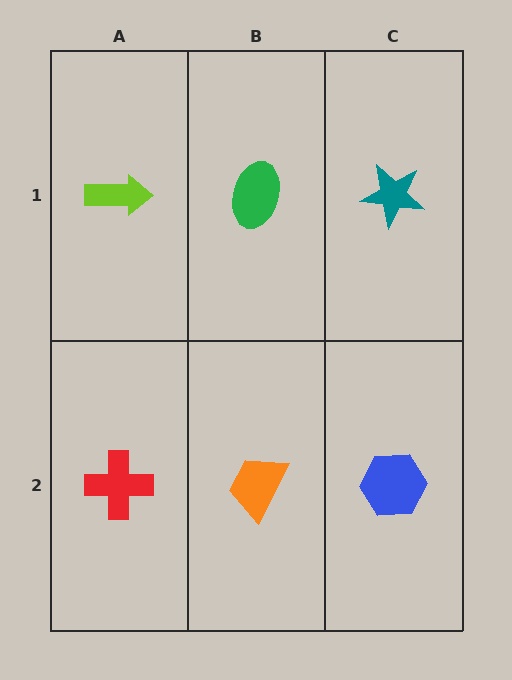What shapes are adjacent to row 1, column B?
An orange trapezoid (row 2, column B), a lime arrow (row 1, column A), a teal star (row 1, column C).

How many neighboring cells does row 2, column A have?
2.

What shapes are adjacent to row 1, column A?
A red cross (row 2, column A), a green ellipse (row 1, column B).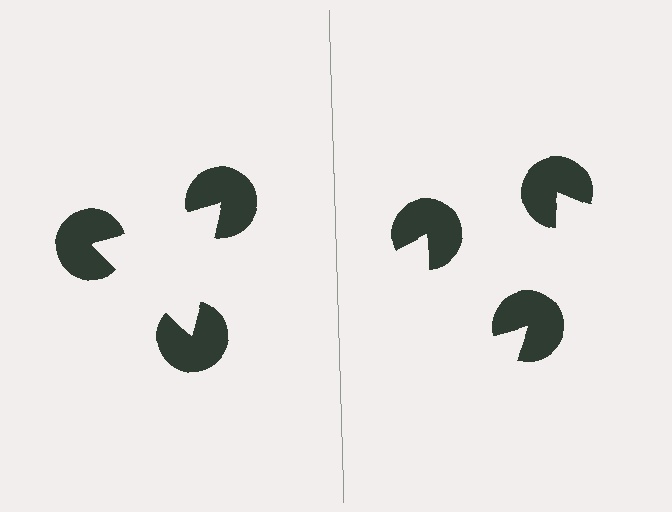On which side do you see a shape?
An illusory triangle appears on the left side. On the right side the wedge cuts are rotated, so no coherent shape forms.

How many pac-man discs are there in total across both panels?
6 — 3 on each side.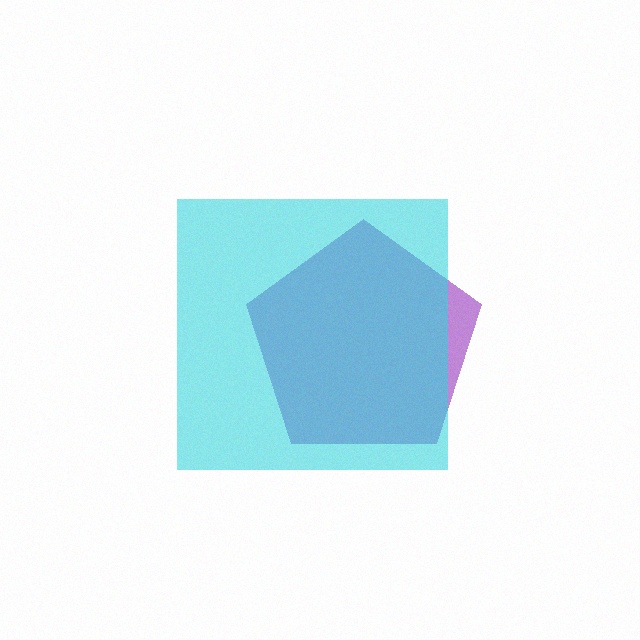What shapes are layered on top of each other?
The layered shapes are: a purple pentagon, a cyan square.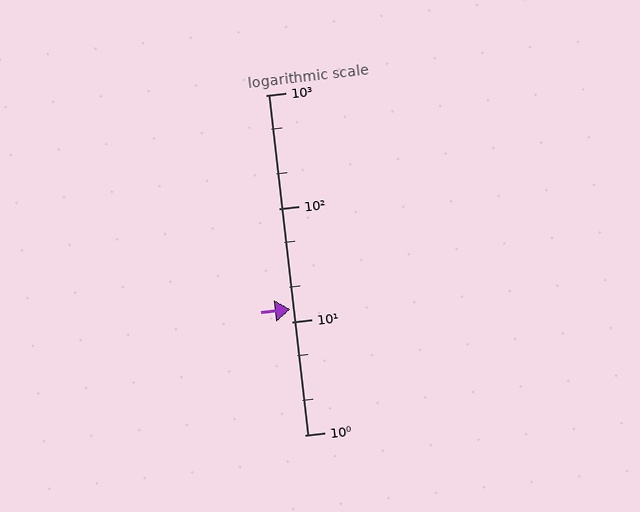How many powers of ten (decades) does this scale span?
The scale spans 3 decades, from 1 to 1000.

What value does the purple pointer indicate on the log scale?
The pointer indicates approximately 13.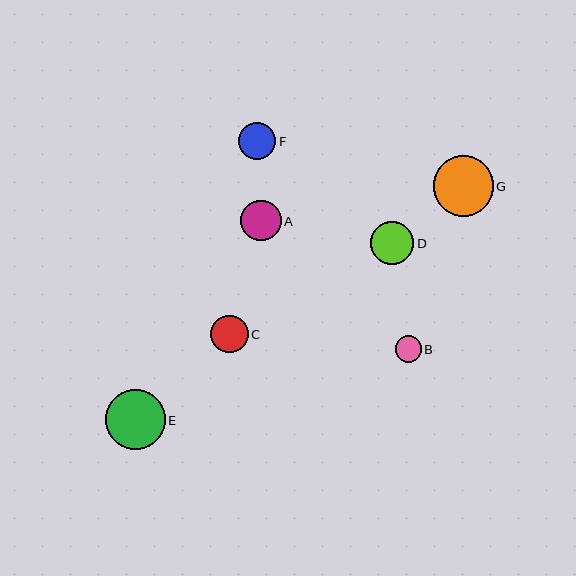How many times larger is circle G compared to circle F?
Circle G is approximately 1.6 times the size of circle F.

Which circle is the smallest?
Circle B is the smallest with a size of approximately 26 pixels.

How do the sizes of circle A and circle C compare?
Circle A and circle C are approximately the same size.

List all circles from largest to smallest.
From largest to smallest: G, E, D, A, F, C, B.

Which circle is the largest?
Circle G is the largest with a size of approximately 60 pixels.